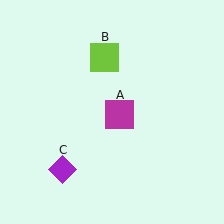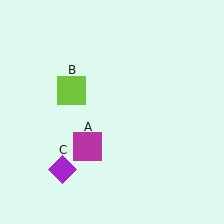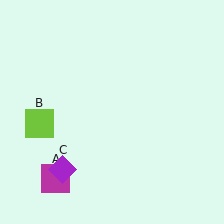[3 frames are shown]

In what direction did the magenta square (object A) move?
The magenta square (object A) moved down and to the left.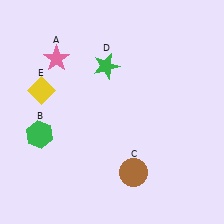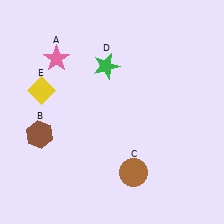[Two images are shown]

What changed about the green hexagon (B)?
In Image 1, B is green. In Image 2, it changed to brown.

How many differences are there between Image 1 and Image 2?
There is 1 difference between the two images.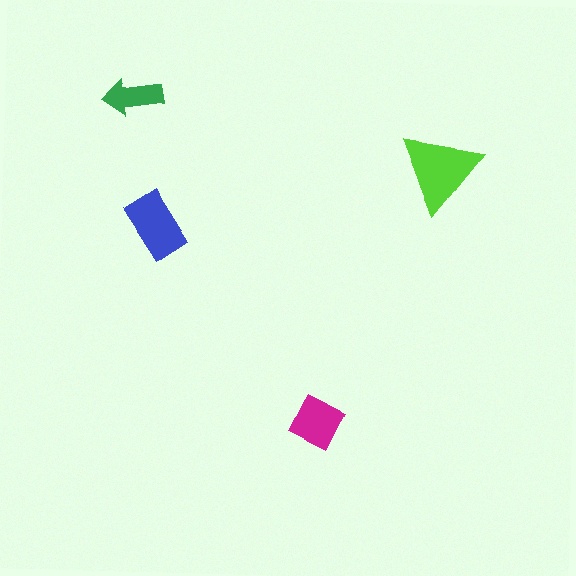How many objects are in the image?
There are 4 objects in the image.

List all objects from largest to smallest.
The lime triangle, the blue rectangle, the magenta diamond, the green arrow.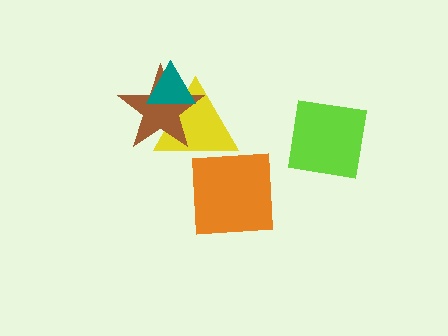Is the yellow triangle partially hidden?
Yes, it is partially covered by another shape.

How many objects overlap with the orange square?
1 object overlaps with the orange square.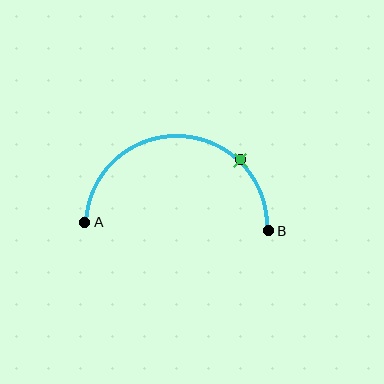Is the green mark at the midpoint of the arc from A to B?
No. The green mark lies on the arc but is closer to endpoint B. The arc midpoint would be at the point on the curve equidistant along the arc from both A and B.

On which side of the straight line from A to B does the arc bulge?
The arc bulges above the straight line connecting A and B.